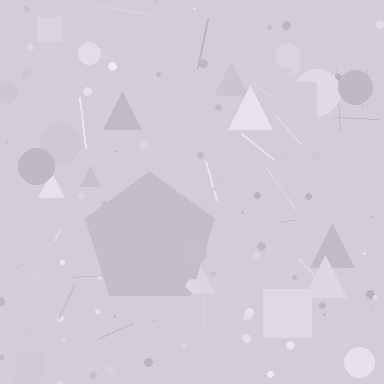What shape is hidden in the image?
A pentagon is hidden in the image.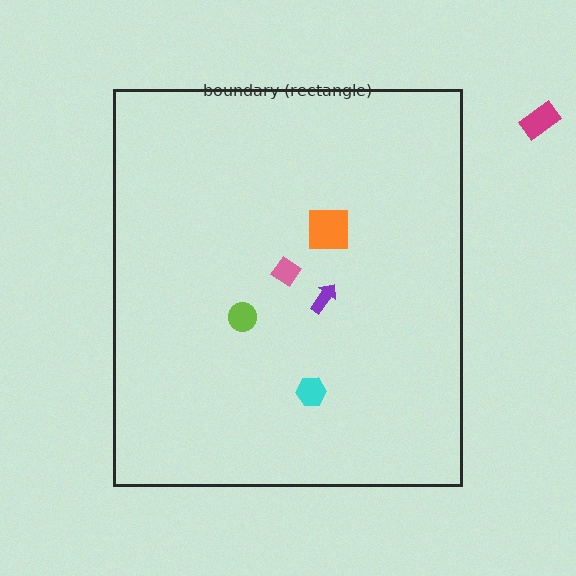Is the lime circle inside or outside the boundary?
Inside.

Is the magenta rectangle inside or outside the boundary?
Outside.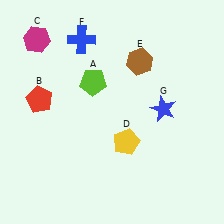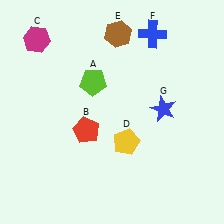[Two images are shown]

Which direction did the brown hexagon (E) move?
The brown hexagon (E) moved up.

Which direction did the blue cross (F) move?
The blue cross (F) moved right.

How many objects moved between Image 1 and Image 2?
3 objects moved between the two images.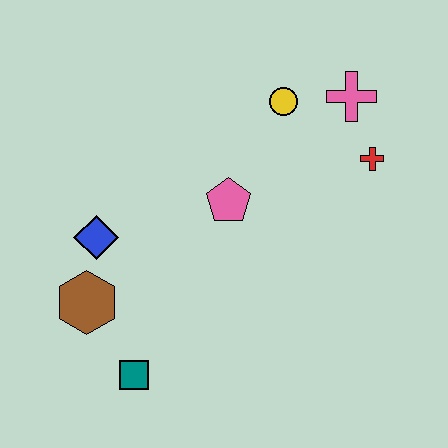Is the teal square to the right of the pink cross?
No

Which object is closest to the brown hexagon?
The blue diamond is closest to the brown hexagon.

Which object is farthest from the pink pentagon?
The teal square is farthest from the pink pentagon.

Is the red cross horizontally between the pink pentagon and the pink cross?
No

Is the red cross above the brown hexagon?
Yes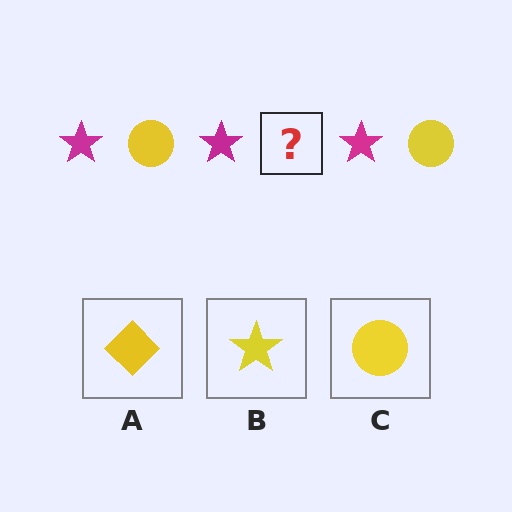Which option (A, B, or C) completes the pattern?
C.